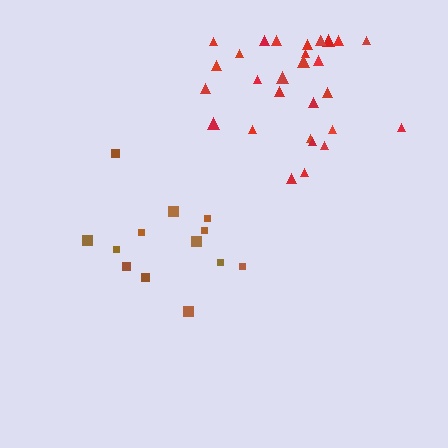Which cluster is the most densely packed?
Red.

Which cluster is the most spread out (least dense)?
Brown.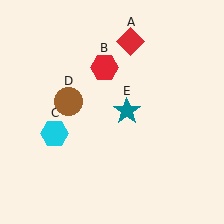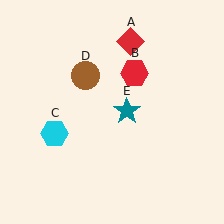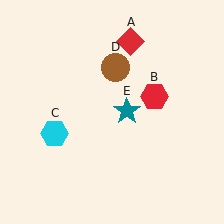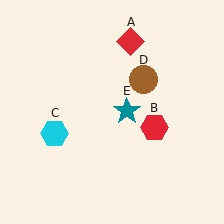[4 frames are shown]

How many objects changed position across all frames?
2 objects changed position: red hexagon (object B), brown circle (object D).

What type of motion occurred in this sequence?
The red hexagon (object B), brown circle (object D) rotated clockwise around the center of the scene.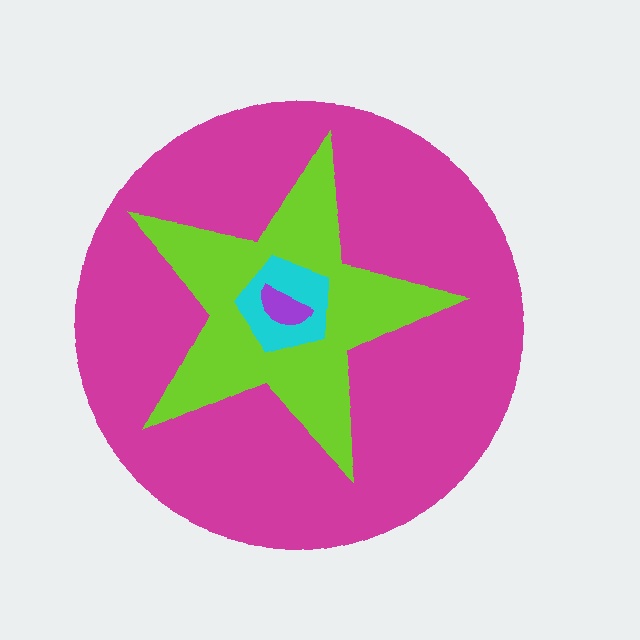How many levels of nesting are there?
4.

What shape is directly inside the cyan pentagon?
The purple semicircle.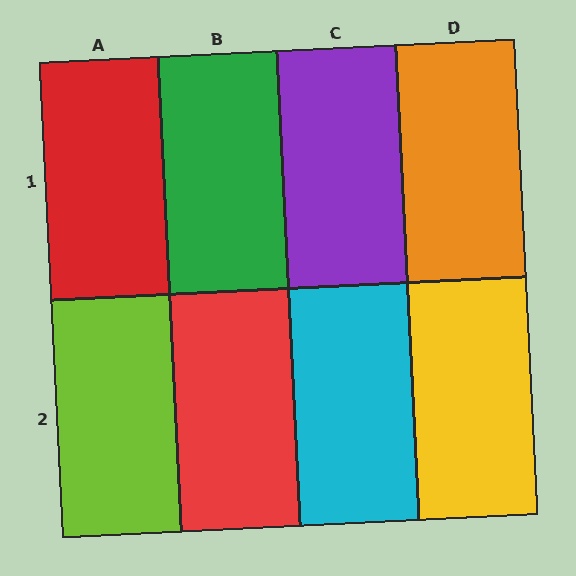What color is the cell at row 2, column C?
Cyan.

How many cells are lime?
1 cell is lime.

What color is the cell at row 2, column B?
Red.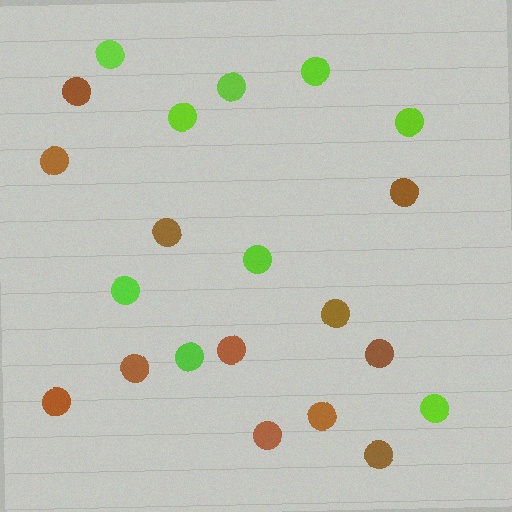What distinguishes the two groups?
There are 2 groups: one group of brown circles (12) and one group of lime circles (9).